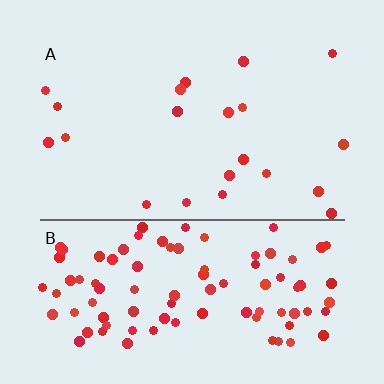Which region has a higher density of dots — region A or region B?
B (the bottom).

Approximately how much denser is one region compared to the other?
Approximately 4.9× — region B over region A.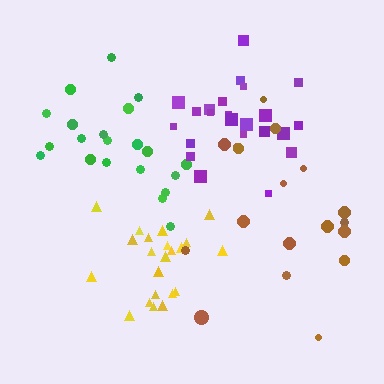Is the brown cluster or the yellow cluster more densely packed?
Yellow.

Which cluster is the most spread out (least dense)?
Brown.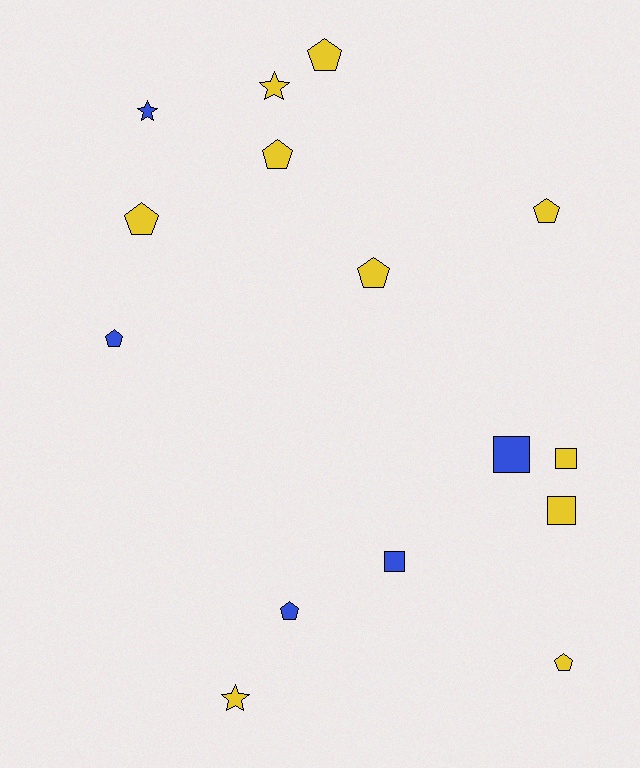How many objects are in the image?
There are 15 objects.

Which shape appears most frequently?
Pentagon, with 8 objects.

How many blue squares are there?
There are 2 blue squares.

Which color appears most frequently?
Yellow, with 10 objects.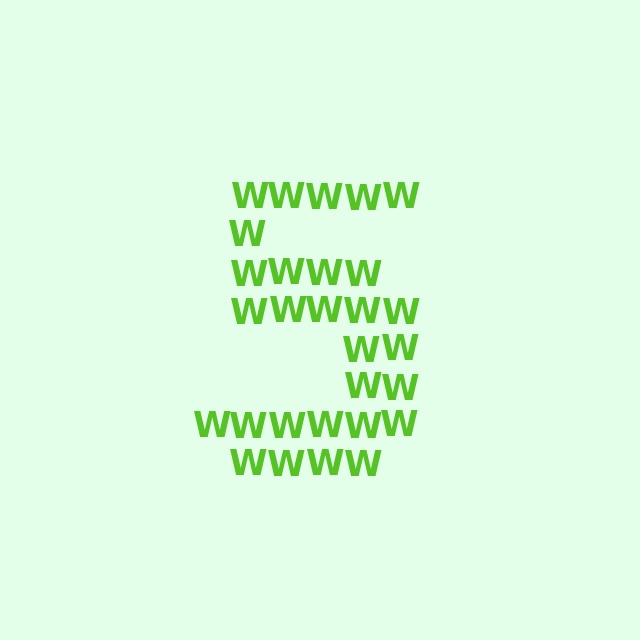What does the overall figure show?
The overall figure shows the digit 5.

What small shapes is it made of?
It is made of small letter W's.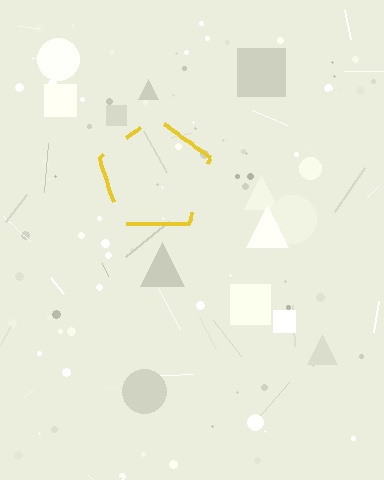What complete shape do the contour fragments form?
The contour fragments form a pentagon.